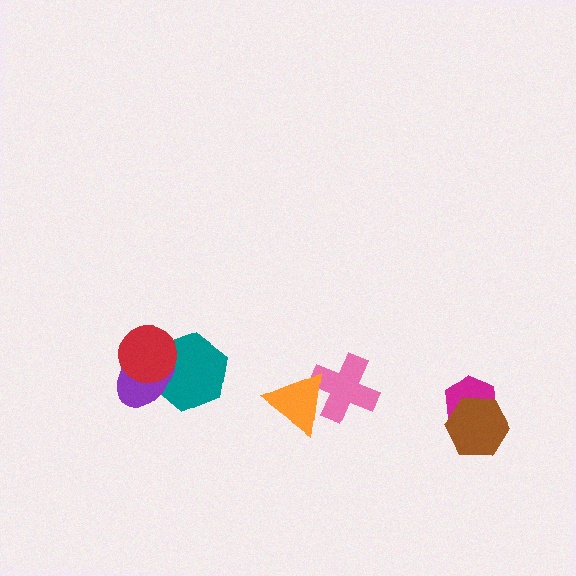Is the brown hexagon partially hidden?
No, no other shape covers it.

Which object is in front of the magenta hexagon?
The brown hexagon is in front of the magenta hexagon.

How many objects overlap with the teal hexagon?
2 objects overlap with the teal hexagon.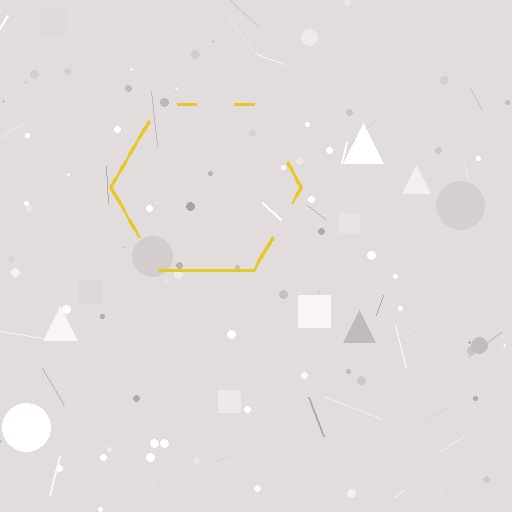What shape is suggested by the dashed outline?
The dashed outline suggests a hexagon.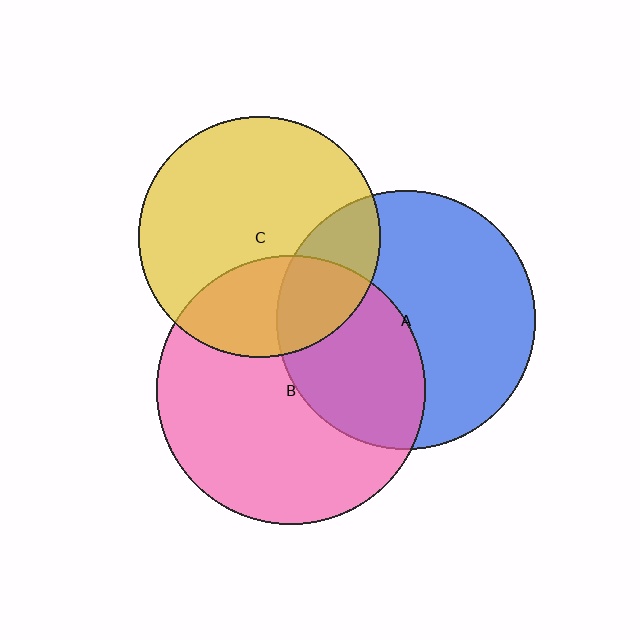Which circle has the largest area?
Circle B (pink).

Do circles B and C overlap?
Yes.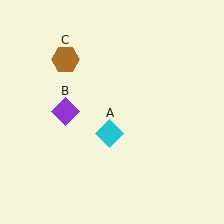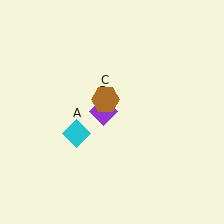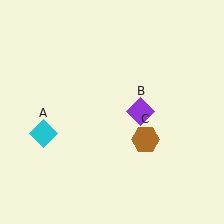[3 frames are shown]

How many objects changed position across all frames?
3 objects changed position: cyan diamond (object A), purple diamond (object B), brown hexagon (object C).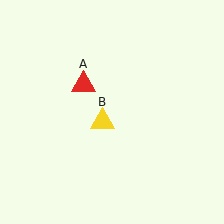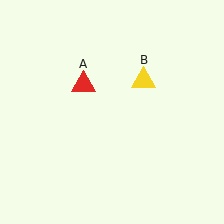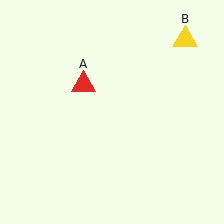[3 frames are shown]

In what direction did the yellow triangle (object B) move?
The yellow triangle (object B) moved up and to the right.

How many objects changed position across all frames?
1 object changed position: yellow triangle (object B).